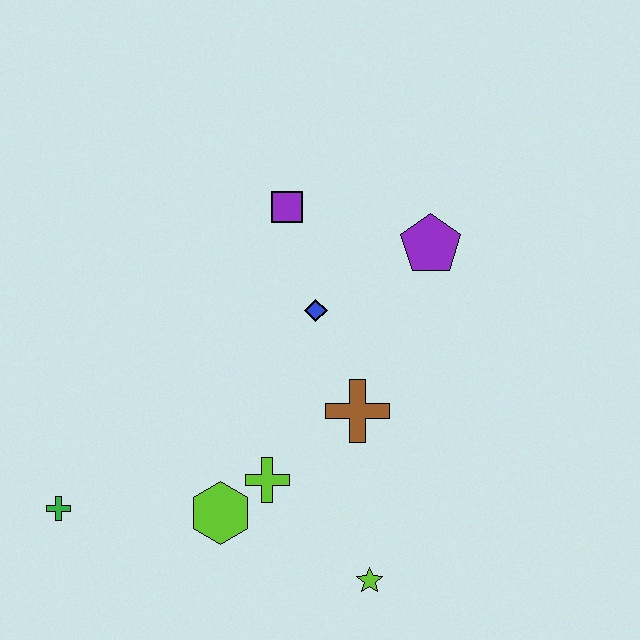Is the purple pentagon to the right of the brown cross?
Yes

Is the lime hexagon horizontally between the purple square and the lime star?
No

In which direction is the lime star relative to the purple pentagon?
The lime star is below the purple pentagon.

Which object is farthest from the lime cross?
The purple pentagon is farthest from the lime cross.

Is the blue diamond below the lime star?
No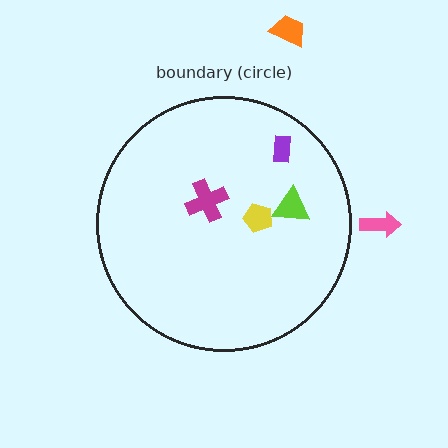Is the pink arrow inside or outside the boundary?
Outside.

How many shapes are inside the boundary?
4 inside, 2 outside.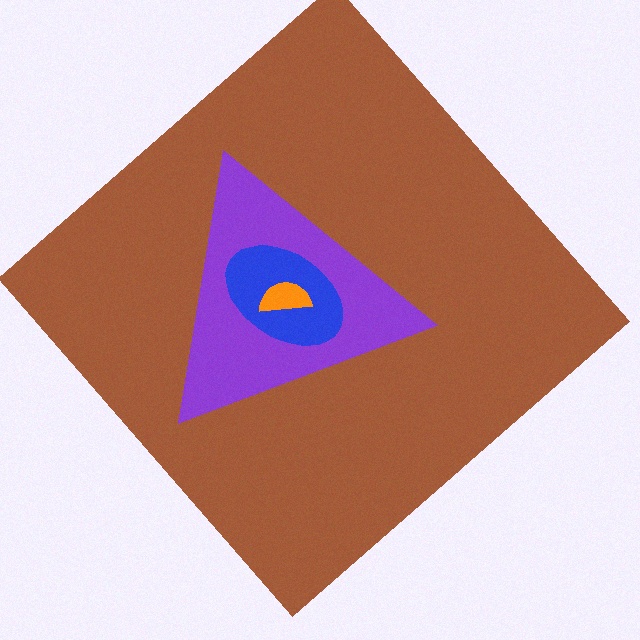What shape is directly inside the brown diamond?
The purple triangle.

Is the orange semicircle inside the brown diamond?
Yes.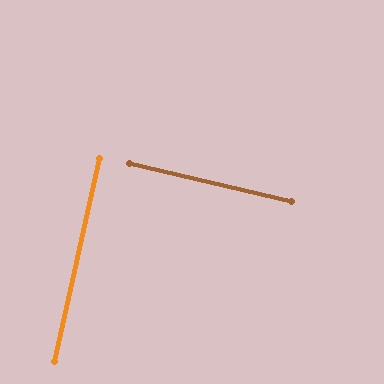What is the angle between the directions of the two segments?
Approximately 89 degrees.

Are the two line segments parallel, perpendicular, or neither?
Perpendicular — they meet at approximately 89°.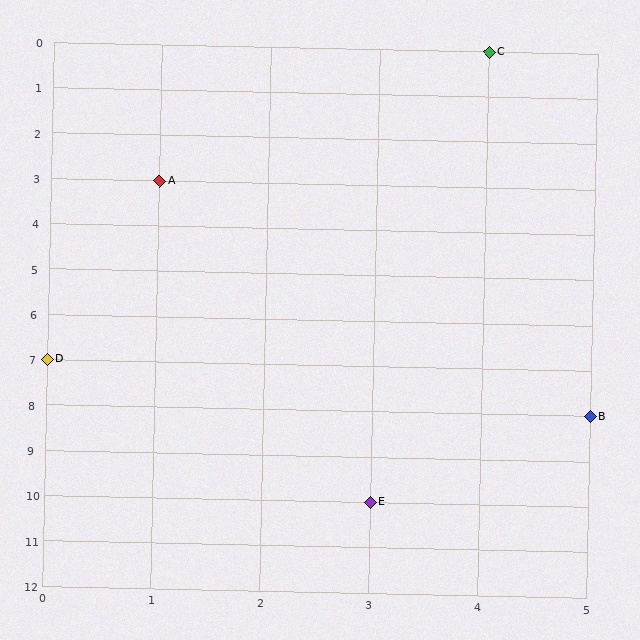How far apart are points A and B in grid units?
Points A and B are 4 columns and 5 rows apart (about 6.4 grid units diagonally).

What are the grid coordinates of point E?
Point E is at grid coordinates (3, 10).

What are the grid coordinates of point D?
Point D is at grid coordinates (0, 7).